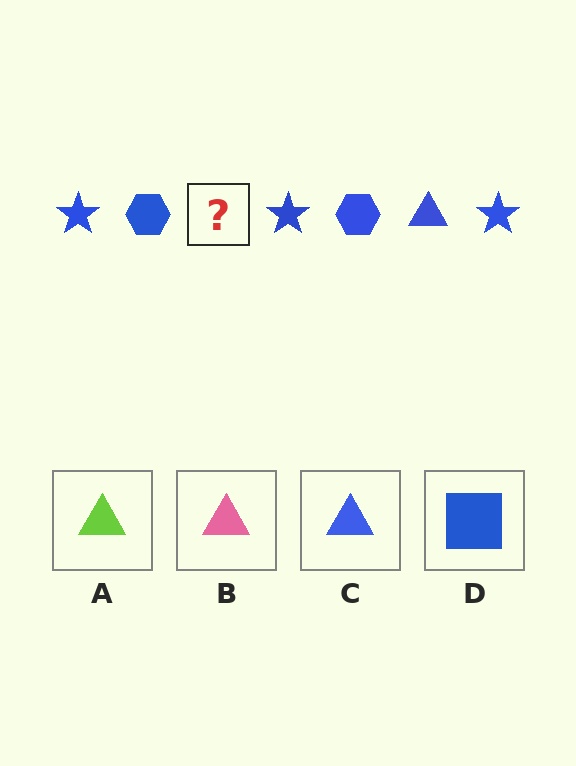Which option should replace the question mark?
Option C.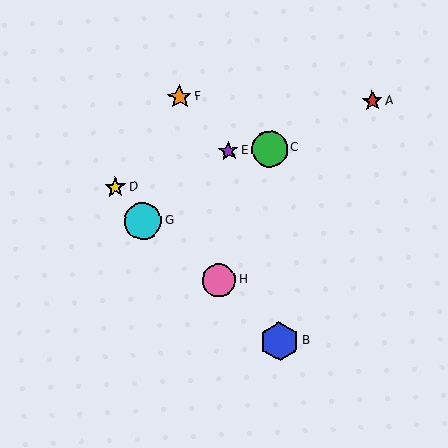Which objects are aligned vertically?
Objects B, C are aligned vertically.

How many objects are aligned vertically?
2 objects (B, C) are aligned vertically.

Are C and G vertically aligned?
No, C is at x≈270 and G is at x≈143.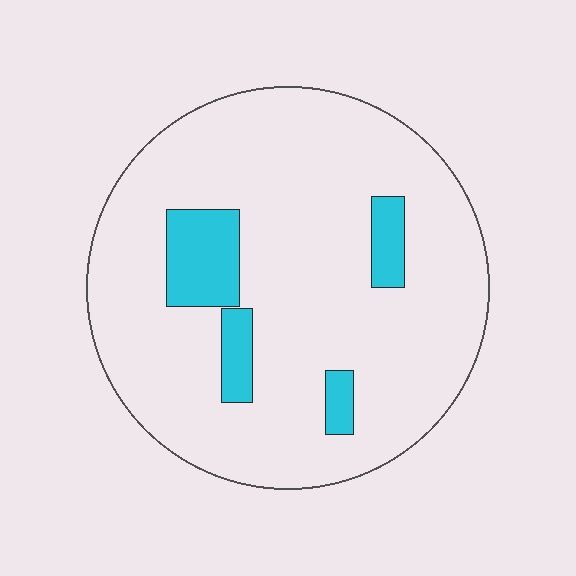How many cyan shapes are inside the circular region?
4.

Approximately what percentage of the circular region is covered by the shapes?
Approximately 10%.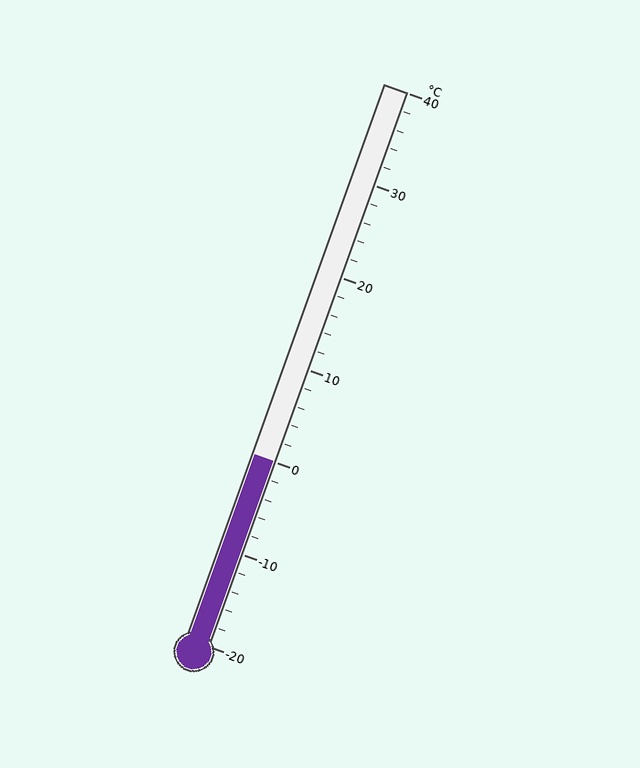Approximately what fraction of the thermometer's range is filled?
The thermometer is filled to approximately 35% of its range.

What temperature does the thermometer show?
The thermometer shows approximately 0°C.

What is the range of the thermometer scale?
The thermometer scale ranges from -20°C to 40°C.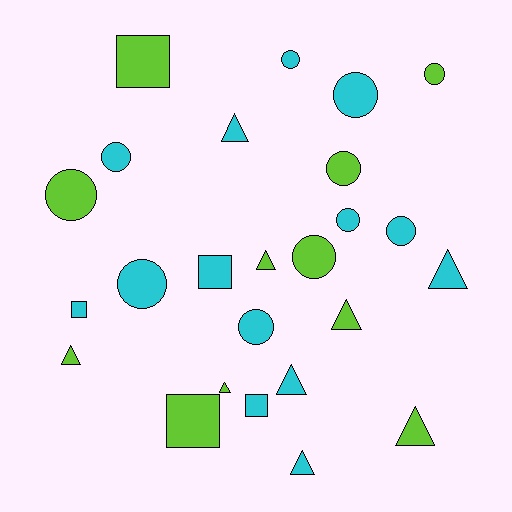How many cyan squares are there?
There are 3 cyan squares.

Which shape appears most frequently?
Circle, with 11 objects.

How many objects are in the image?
There are 25 objects.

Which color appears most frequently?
Cyan, with 14 objects.